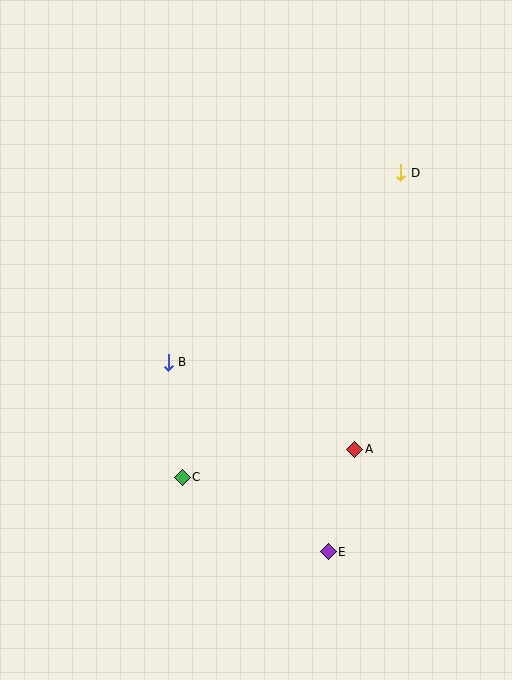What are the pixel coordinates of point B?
Point B is at (168, 362).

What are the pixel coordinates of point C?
Point C is at (182, 477).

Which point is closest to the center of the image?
Point B at (168, 362) is closest to the center.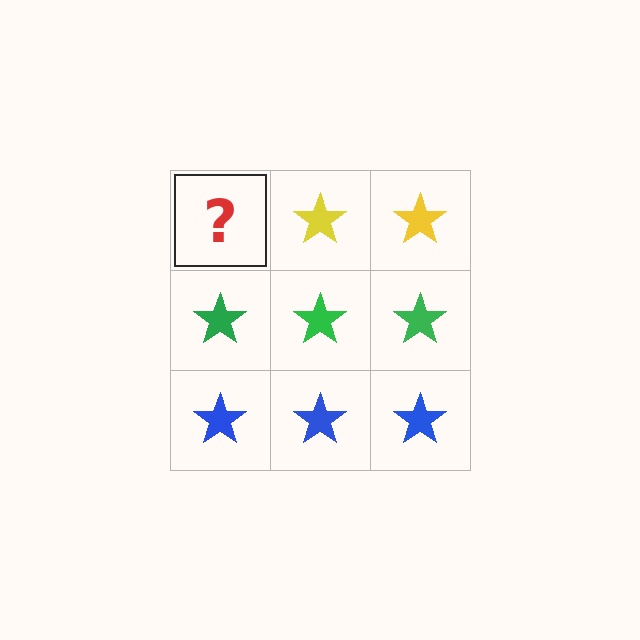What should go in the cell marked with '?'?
The missing cell should contain a yellow star.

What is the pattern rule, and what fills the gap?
The rule is that each row has a consistent color. The gap should be filled with a yellow star.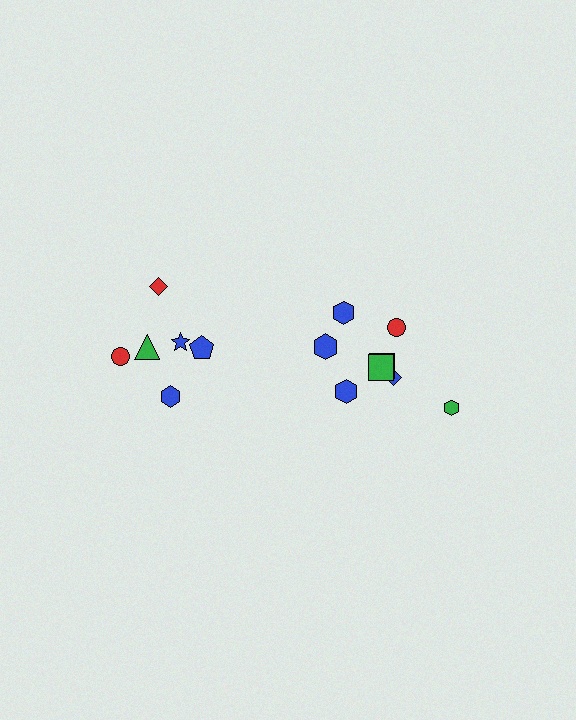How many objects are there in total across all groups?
There are 14 objects.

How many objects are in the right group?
There are 8 objects.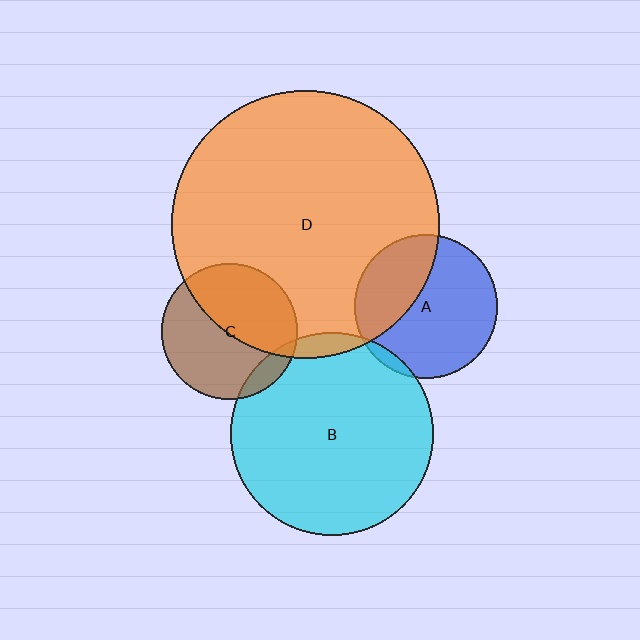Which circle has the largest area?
Circle D (orange).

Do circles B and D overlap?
Yes.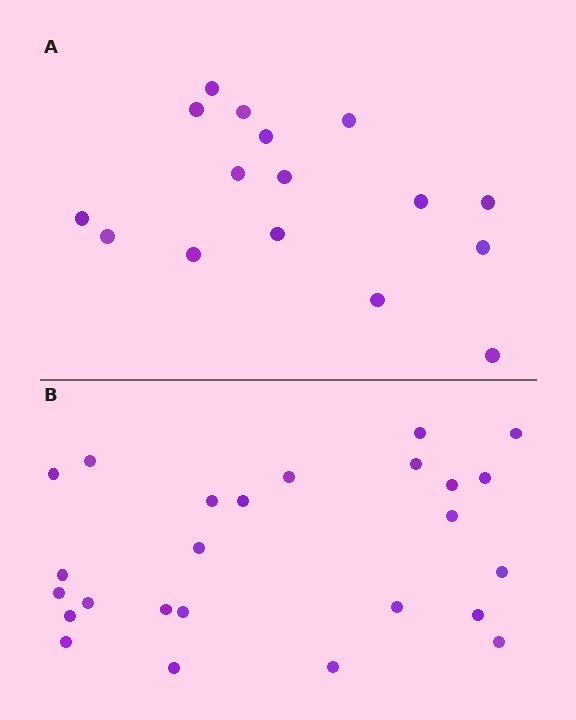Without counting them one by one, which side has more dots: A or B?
Region B (the bottom region) has more dots.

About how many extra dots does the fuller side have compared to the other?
Region B has roughly 8 or so more dots than region A.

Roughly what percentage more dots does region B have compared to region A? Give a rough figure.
About 55% more.